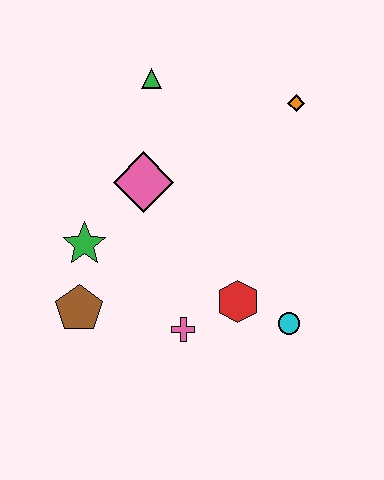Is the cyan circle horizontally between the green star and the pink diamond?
No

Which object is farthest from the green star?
The orange diamond is farthest from the green star.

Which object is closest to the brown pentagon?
The green star is closest to the brown pentagon.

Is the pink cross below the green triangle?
Yes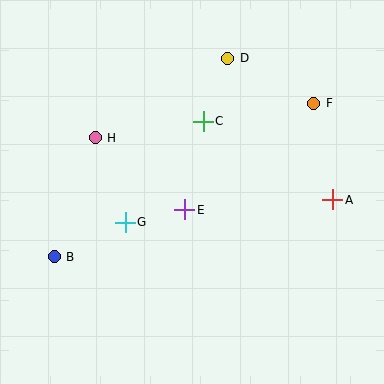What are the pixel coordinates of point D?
Point D is at (228, 58).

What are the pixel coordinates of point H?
Point H is at (95, 138).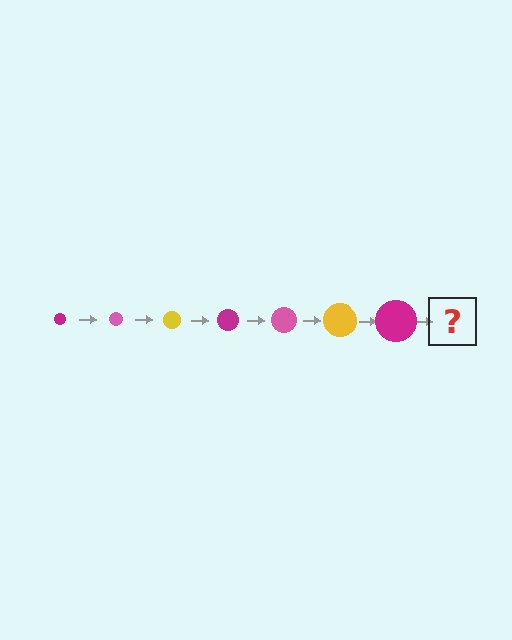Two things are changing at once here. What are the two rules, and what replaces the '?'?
The two rules are that the circle grows larger each step and the color cycles through magenta, pink, and yellow. The '?' should be a pink circle, larger than the previous one.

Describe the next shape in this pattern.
It should be a pink circle, larger than the previous one.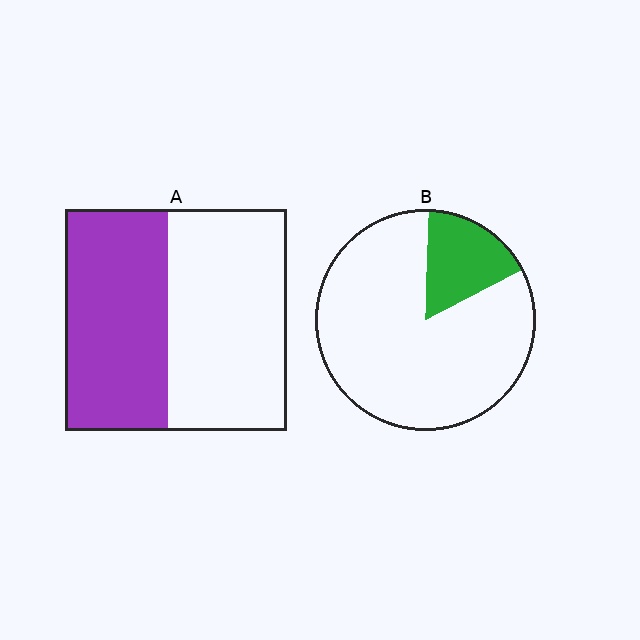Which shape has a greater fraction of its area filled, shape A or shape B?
Shape A.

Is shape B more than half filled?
No.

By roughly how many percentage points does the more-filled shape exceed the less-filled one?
By roughly 30 percentage points (A over B).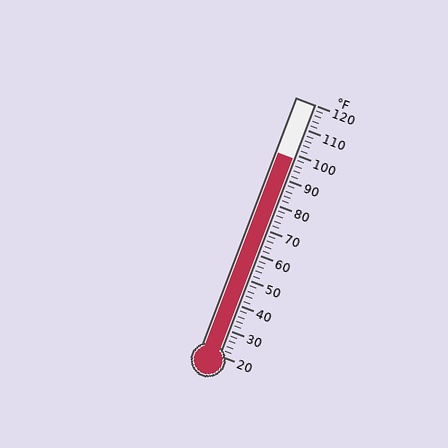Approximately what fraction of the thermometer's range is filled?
The thermometer is filled to approximately 80% of its range.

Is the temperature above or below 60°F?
The temperature is above 60°F.